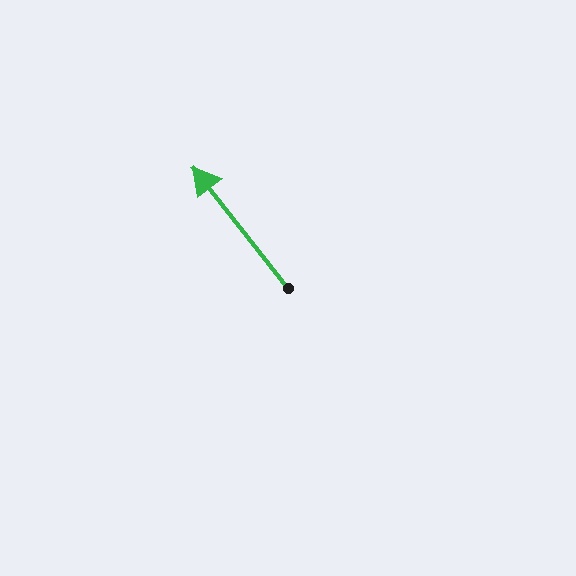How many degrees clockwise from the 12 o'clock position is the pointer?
Approximately 322 degrees.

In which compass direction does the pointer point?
Northwest.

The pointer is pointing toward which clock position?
Roughly 11 o'clock.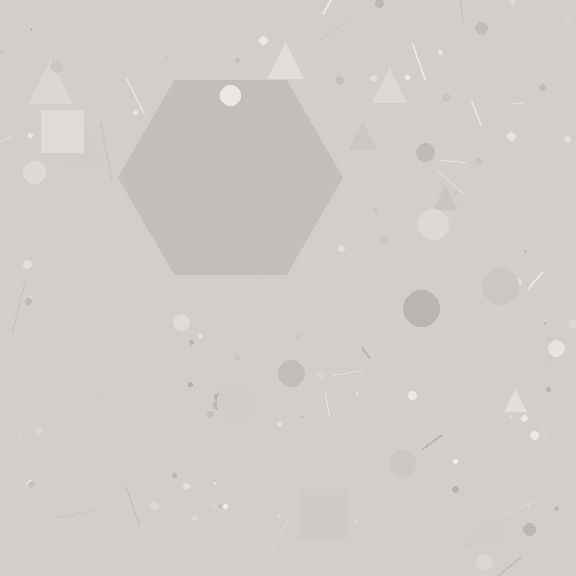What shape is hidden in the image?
A hexagon is hidden in the image.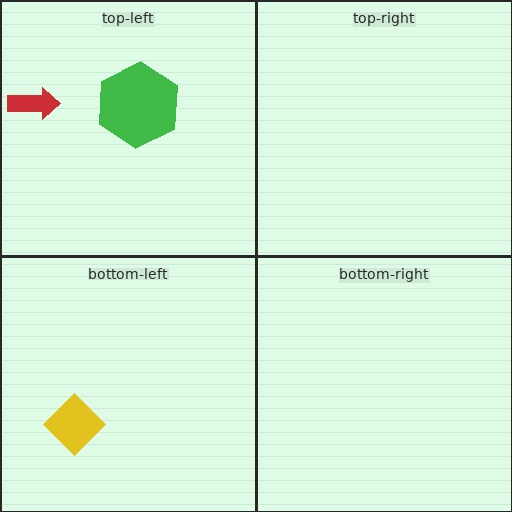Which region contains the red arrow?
The top-left region.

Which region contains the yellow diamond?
The bottom-left region.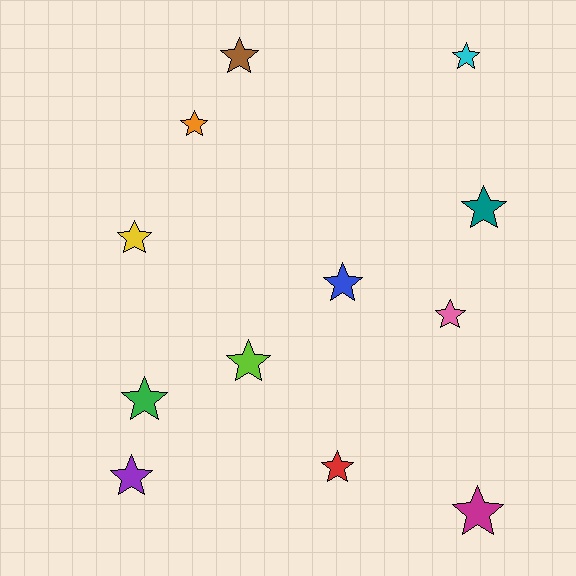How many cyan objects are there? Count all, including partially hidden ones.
There is 1 cyan object.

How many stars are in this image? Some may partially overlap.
There are 12 stars.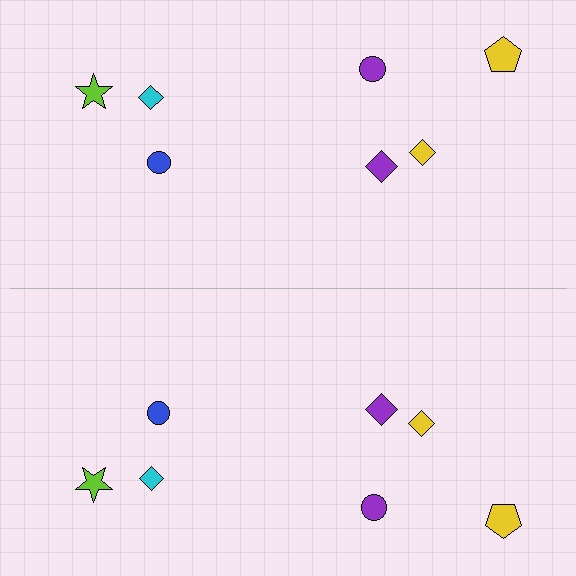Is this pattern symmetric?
Yes, this pattern has bilateral (reflection) symmetry.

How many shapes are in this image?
There are 14 shapes in this image.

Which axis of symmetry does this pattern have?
The pattern has a horizontal axis of symmetry running through the center of the image.